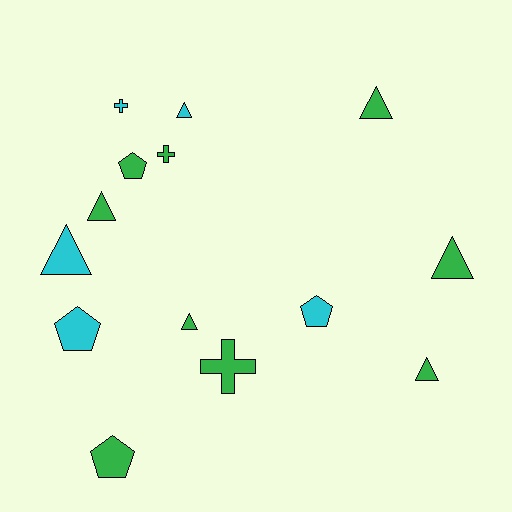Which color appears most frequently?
Green, with 9 objects.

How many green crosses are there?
There are 2 green crosses.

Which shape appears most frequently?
Triangle, with 7 objects.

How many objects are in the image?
There are 14 objects.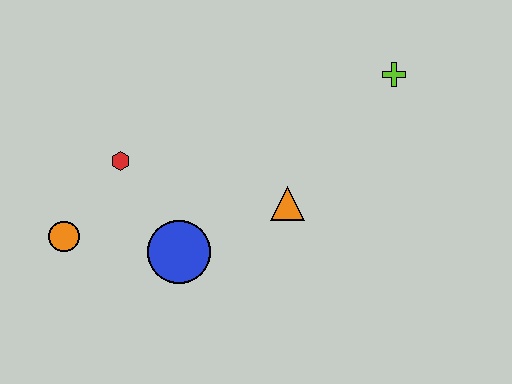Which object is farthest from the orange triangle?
The orange circle is farthest from the orange triangle.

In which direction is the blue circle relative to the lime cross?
The blue circle is to the left of the lime cross.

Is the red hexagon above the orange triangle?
Yes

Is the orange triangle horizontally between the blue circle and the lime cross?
Yes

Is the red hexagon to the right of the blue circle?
No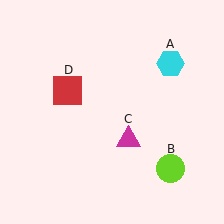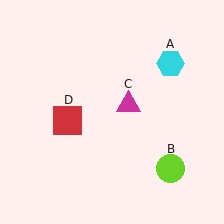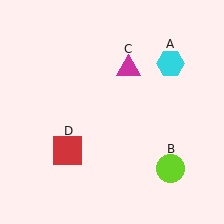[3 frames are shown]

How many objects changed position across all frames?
2 objects changed position: magenta triangle (object C), red square (object D).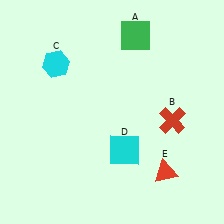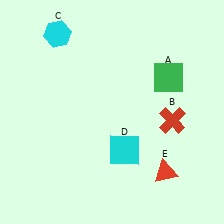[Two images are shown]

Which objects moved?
The objects that moved are: the green square (A), the cyan hexagon (C).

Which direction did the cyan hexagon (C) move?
The cyan hexagon (C) moved up.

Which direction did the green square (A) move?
The green square (A) moved down.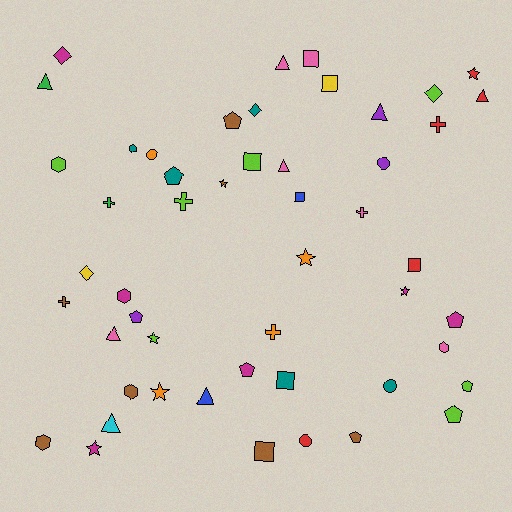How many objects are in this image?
There are 50 objects.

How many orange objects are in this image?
There are 4 orange objects.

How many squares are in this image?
There are 7 squares.